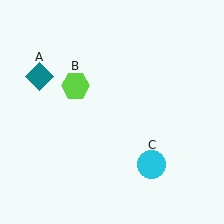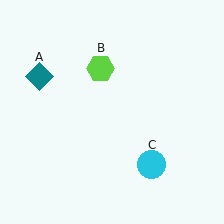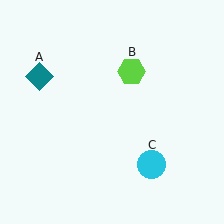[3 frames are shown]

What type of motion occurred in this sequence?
The lime hexagon (object B) rotated clockwise around the center of the scene.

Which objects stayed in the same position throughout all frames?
Teal diamond (object A) and cyan circle (object C) remained stationary.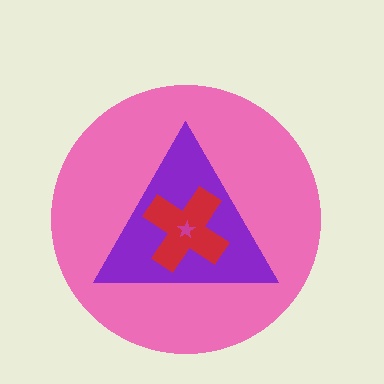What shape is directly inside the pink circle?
The purple triangle.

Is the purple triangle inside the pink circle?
Yes.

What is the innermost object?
The magenta star.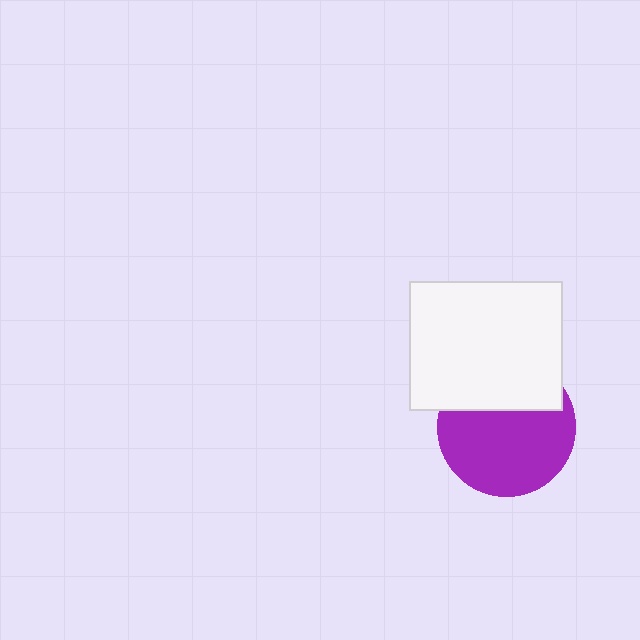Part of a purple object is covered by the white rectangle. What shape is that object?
It is a circle.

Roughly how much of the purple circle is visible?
Most of it is visible (roughly 65%).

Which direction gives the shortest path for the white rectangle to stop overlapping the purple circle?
Moving up gives the shortest separation.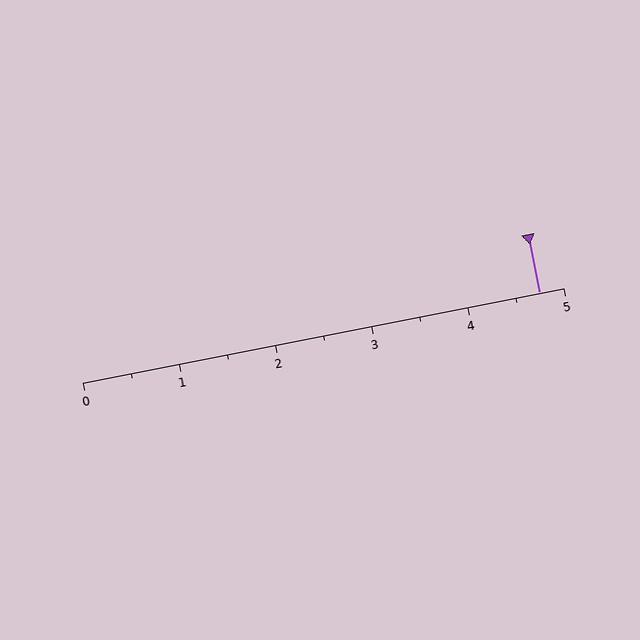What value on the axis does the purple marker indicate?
The marker indicates approximately 4.8.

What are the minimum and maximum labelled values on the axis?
The axis runs from 0 to 5.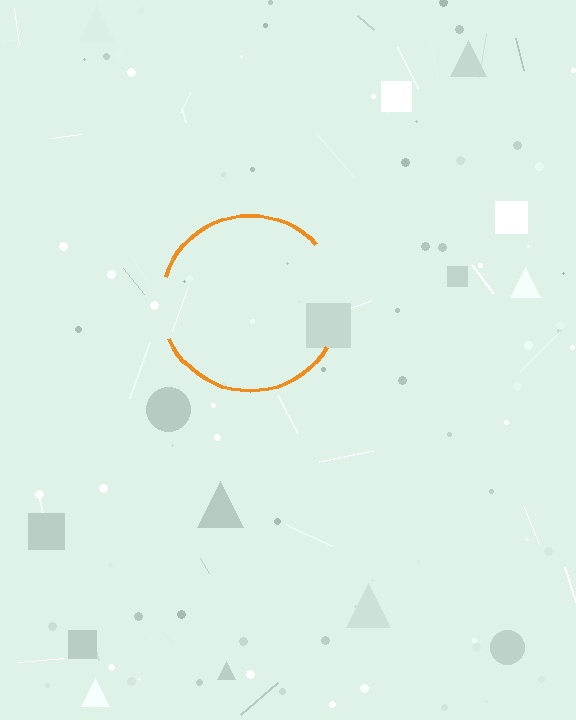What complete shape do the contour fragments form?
The contour fragments form a circle.